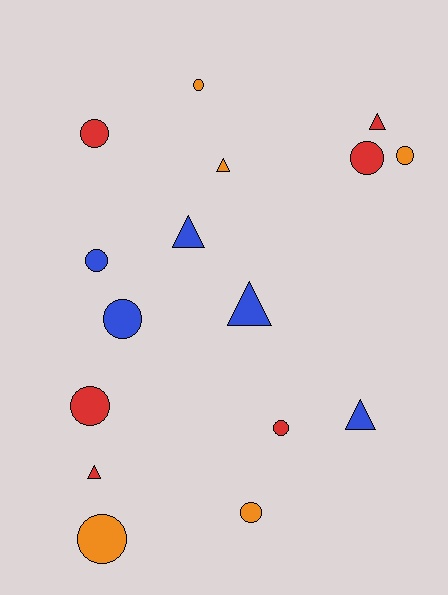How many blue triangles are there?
There are 3 blue triangles.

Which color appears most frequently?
Red, with 6 objects.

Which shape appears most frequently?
Circle, with 10 objects.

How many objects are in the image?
There are 16 objects.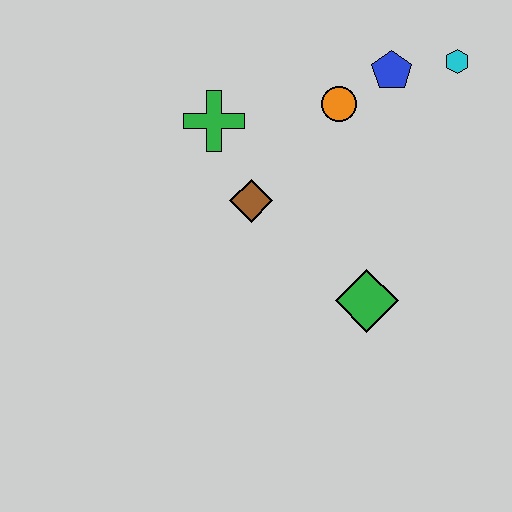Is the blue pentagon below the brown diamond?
No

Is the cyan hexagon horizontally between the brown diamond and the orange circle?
No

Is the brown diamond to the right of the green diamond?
No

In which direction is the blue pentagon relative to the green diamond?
The blue pentagon is above the green diamond.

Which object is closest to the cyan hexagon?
The blue pentagon is closest to the cyan hexagon.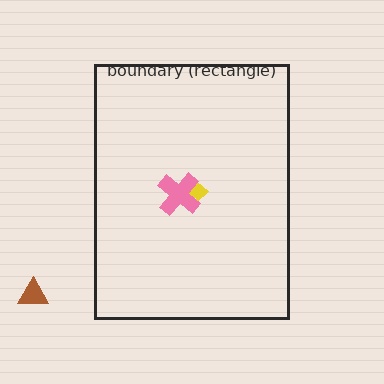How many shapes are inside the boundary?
2 inside, 1 outside.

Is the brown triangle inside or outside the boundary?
Outside.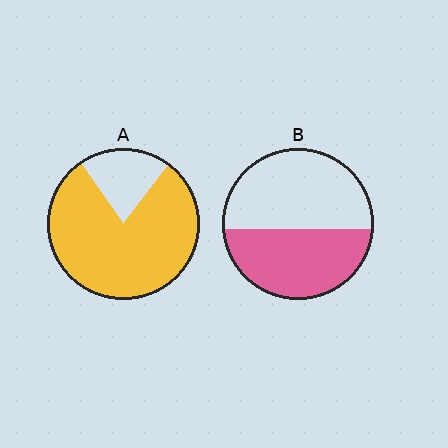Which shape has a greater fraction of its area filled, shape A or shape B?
Shape A.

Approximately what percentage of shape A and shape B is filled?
A is approximately 80% and B is approximately 45%.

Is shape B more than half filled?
No.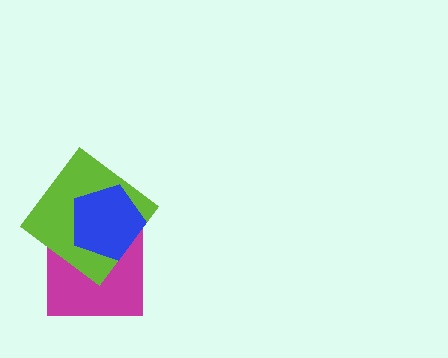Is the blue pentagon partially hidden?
No, no other shape covers it.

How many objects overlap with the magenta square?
2 objects overlap with the magenta square.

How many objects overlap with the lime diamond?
2 objects overlap with the lime diamond.